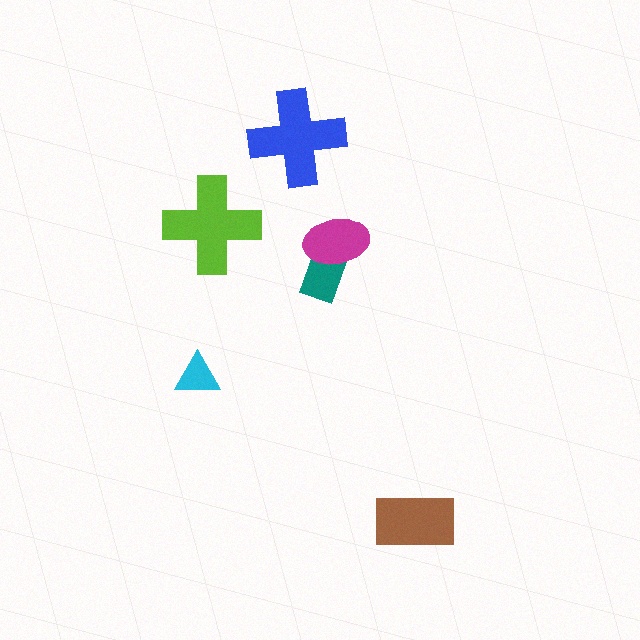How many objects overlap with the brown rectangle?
0 objects overlap with the brown rectangle.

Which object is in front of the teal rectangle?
The magenta ellipse is in front of the teal rectangle.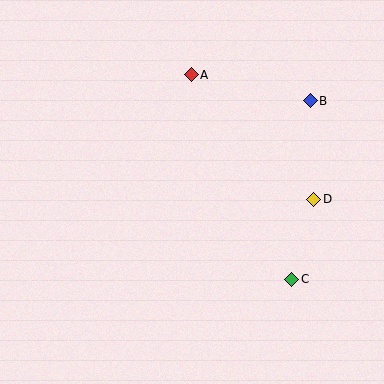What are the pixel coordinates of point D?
Point D is at (314, 199).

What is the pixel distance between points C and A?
The distance between C and A is 228 pixels.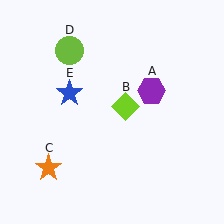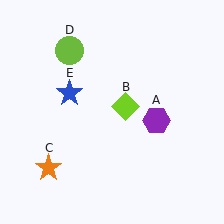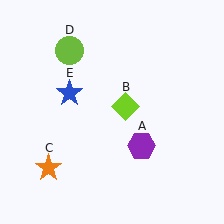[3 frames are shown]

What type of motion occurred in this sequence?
The purple hexagon (object A) rotated clockwise around the center of the scene.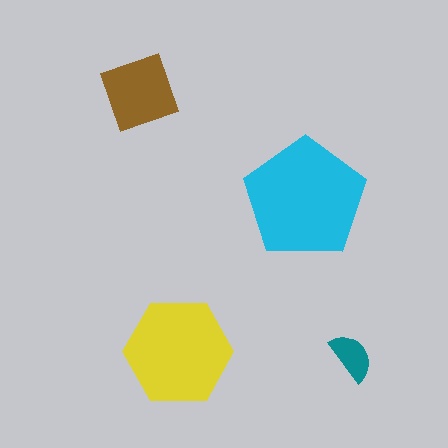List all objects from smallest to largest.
The teal semicircle, the brown diamond, the yellow hexagon, the cyan pentagon.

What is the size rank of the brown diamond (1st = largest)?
3rd.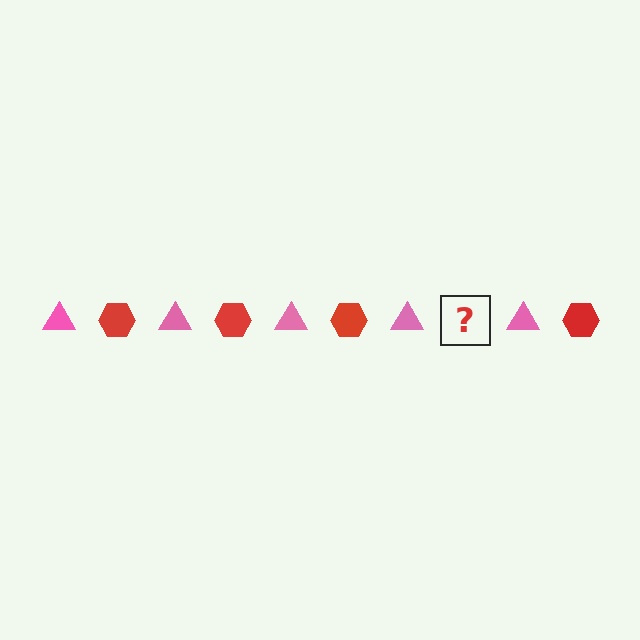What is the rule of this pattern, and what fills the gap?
The rule is that the pattern alternates between pink triangle and red hexagon. The gap should be filled with a red hexagon.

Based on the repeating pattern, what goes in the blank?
The blank should be a red hexagon.